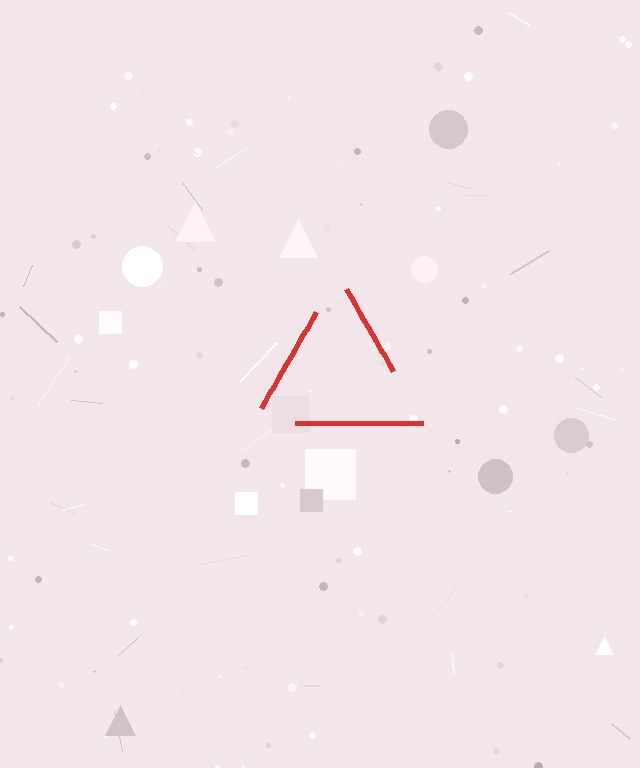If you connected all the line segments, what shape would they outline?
They would outline a triangle.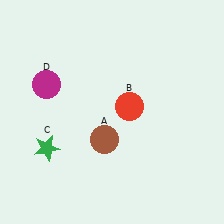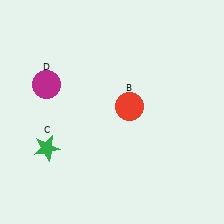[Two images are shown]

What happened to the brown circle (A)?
The brown circle (A) was removed in Image 2. It was in the bottom-left area of Image 1.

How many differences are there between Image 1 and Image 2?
There is 1 difference between the two images.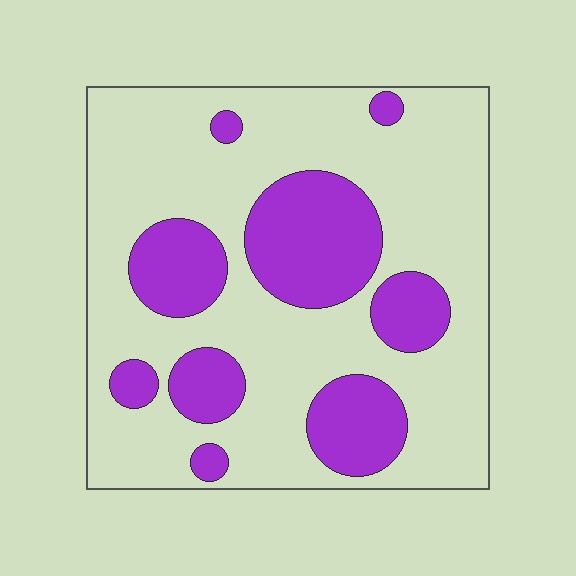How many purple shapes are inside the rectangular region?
9.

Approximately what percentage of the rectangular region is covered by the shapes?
Approximately 30%.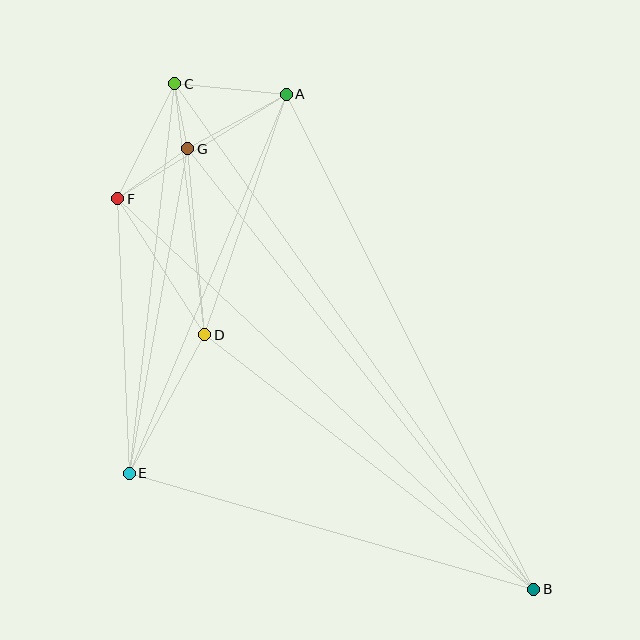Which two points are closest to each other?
Points C and G are closest to each other.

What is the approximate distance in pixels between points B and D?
The distance between B and D is approximately 416 pixels.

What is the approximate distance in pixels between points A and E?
The distance between A and E is approximately 410 pixels.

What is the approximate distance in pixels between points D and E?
The distance between D and E is approximately 157 pixels.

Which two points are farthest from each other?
Points B and C are farthest from each other.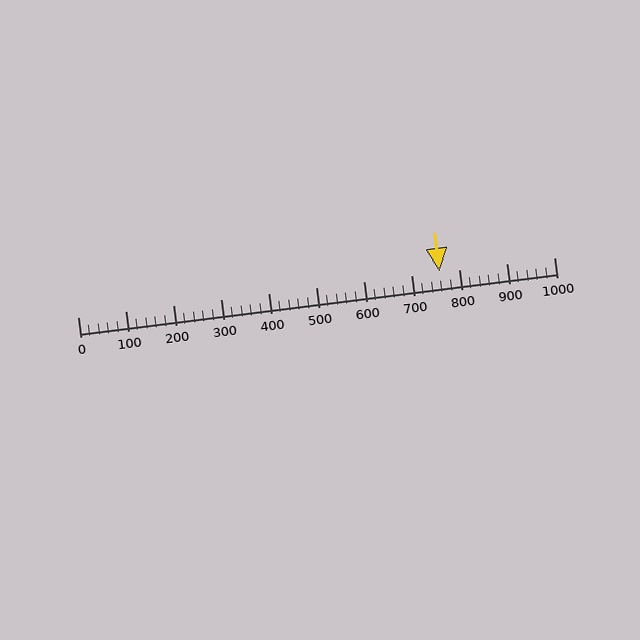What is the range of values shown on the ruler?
The ruler shows values from 0 to 1000.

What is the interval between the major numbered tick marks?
The major tick marks are spaced 100 units apart.